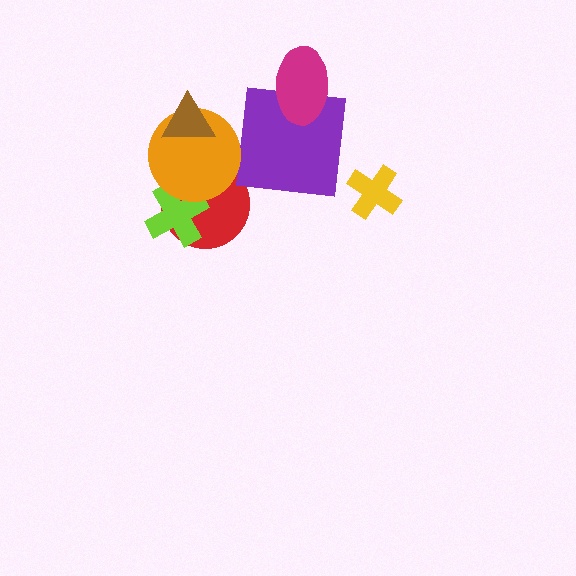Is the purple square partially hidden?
Yes, it is partially covered by another shape.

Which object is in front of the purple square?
The magenta ellipse is in front of the purple square.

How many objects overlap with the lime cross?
2 objects overlap with the lime cross.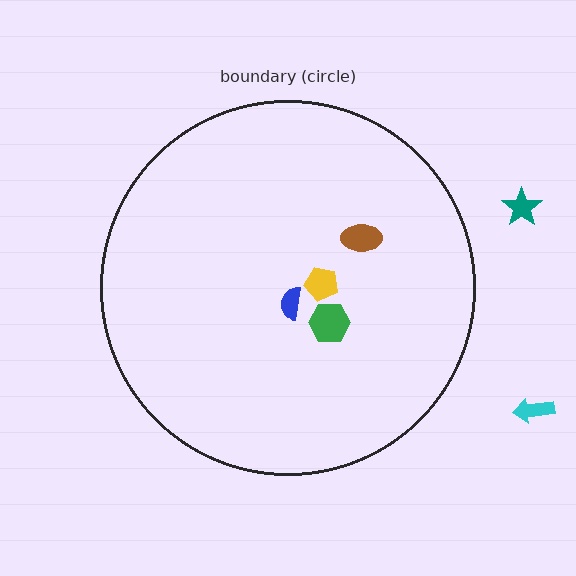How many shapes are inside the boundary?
4 inside, 2 outside.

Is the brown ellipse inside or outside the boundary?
Inside.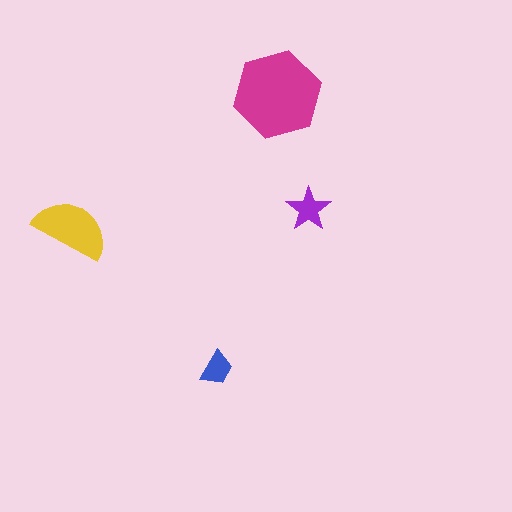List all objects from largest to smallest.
The magenta hexagon, the yellow semicircle, the purple star, the blue trapezoid.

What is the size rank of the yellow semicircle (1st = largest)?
2nd.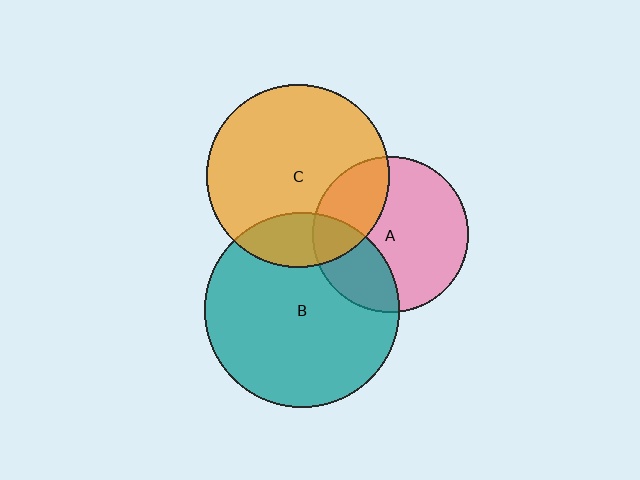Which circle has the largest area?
Circle B (teal).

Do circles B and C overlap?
Yes.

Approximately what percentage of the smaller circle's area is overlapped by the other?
Approximately 20%.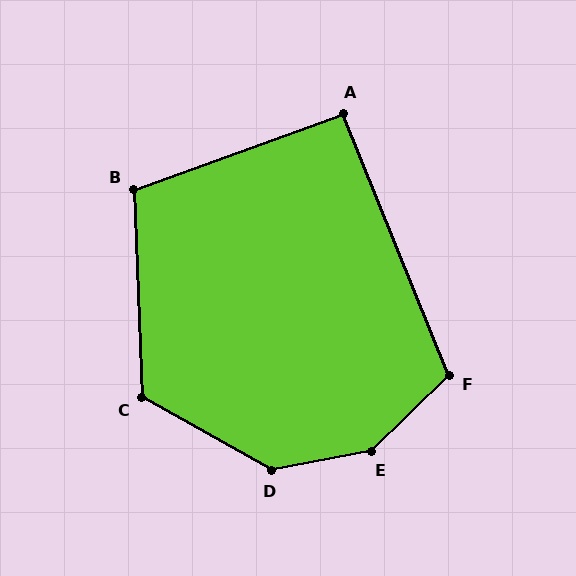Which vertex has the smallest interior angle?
A, at approximately 92 degrees.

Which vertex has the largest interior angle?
E, at approximately 147 degrees.